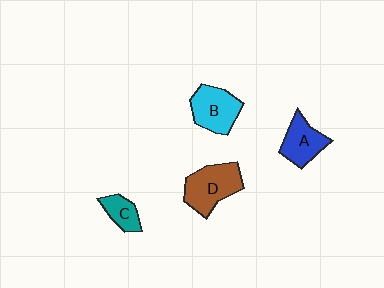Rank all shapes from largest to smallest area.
From largest to smallest: D (brown), B (cyan), A (blue), C (teal).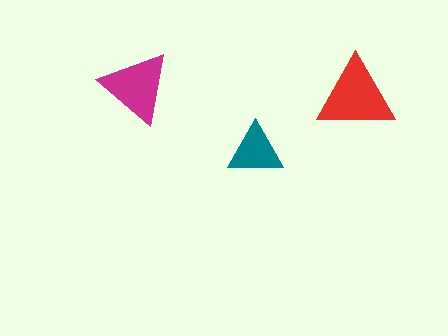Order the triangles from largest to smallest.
the red one, the magenta one, the teal one.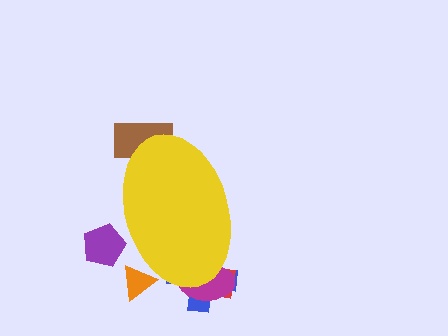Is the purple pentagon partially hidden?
Yes, the purple pentagon is partially hidden behind the yellow ellipse.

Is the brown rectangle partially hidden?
Yes, the brown rectangle is partially hidden behind the yellow ellipse.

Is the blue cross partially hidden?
Yes, the blue cross is partially hidden behind the yellow ellipse.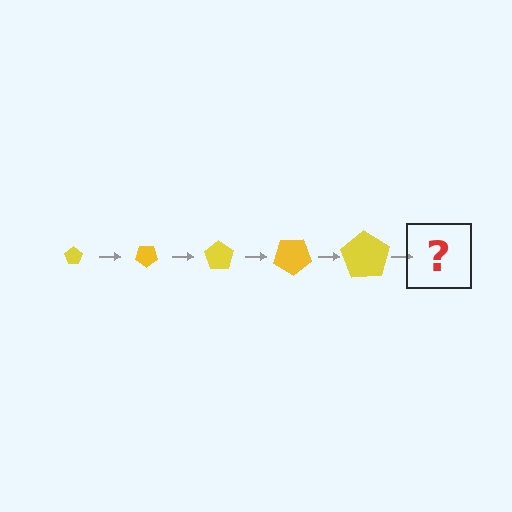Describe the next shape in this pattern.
It should be a pentagon, larger than the previous one and rotated 175 degrees from the start.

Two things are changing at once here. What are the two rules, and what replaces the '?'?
The two rules are that the pentagon grows larger each step and it rotates 35 degrees each step. The '?' should be a pentagon, larger than the previous one and rotated 175 degrees from the start.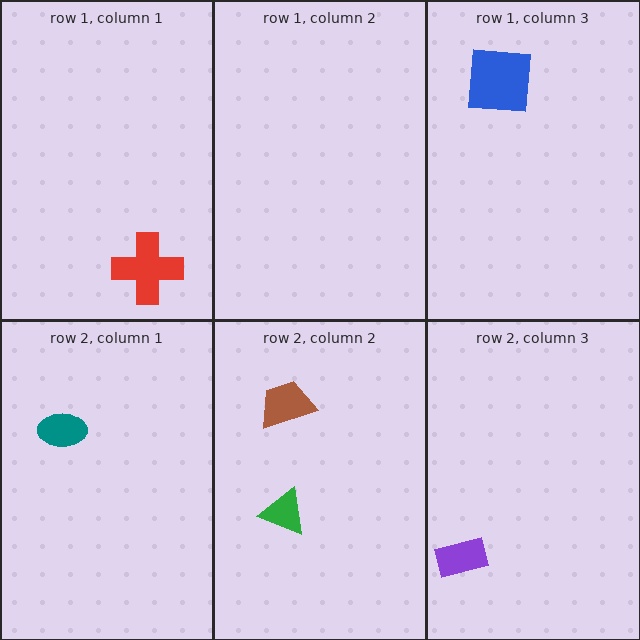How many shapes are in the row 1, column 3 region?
1.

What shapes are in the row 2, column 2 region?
The green triangle, the brown trapezoid.